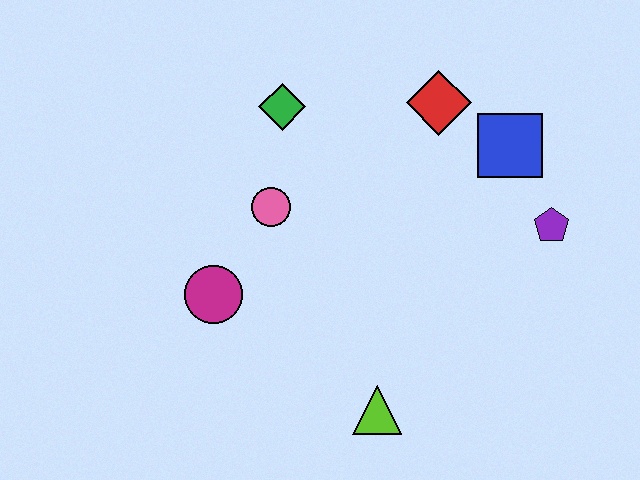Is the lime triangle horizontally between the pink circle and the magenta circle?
No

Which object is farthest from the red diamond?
The lime triangle is farthest from the red diamond.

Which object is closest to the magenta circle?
The pink circle is closest to the magenta circle.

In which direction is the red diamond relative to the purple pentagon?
The red diamond is above the purple pentagon.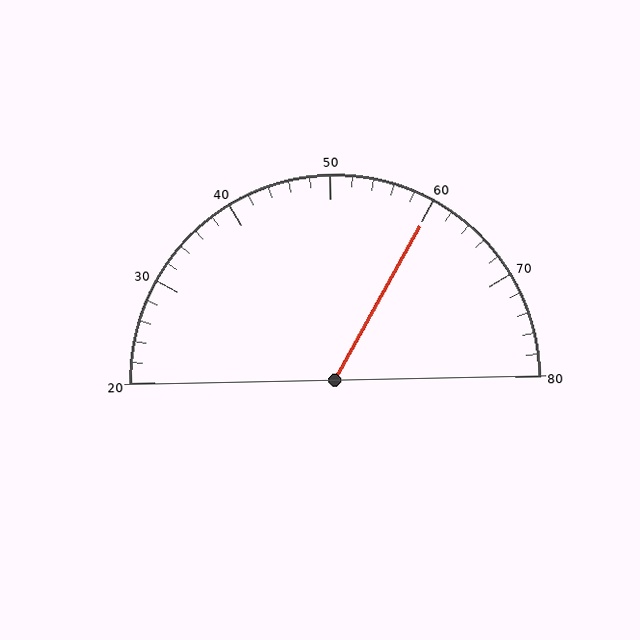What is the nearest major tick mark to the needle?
The nearest major tick mark is 60.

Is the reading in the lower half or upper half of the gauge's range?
The reading is in the upper half of the range (20 to 80).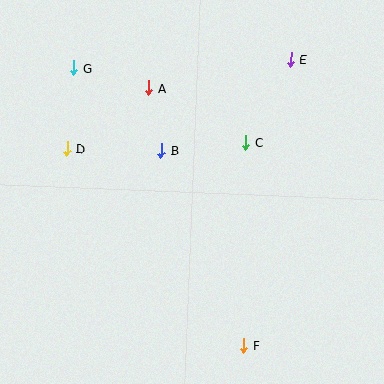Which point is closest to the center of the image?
Point B at (162, 151) is closest to the center.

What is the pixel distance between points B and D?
The distance between B and D is 95 pixels.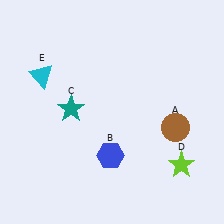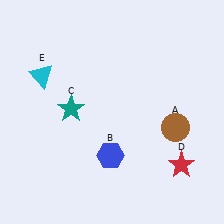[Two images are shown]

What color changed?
The star (D) changed from lime in Image 1 to red in Image 2.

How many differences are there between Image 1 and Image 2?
There is 1 difference between the two images.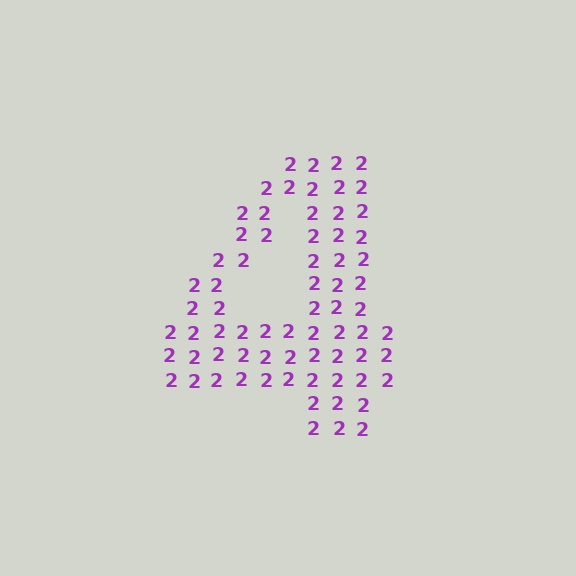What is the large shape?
The large shape is the digit 4.